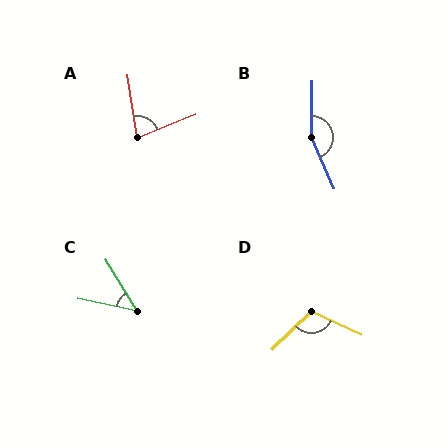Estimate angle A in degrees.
Approximately 78 degrees.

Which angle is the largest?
B, at approximately 156 degrees.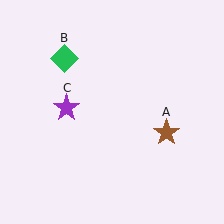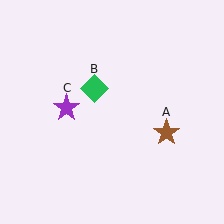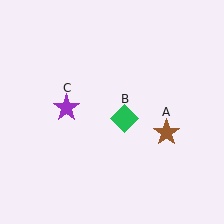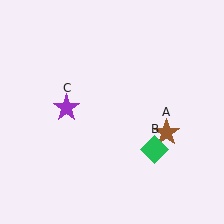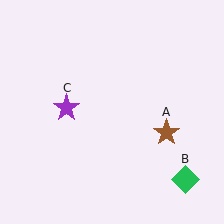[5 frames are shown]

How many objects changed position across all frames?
1 object changed position: green diamond (object B).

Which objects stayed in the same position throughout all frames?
Brown star (object A) and purple star (object C) remained stationary.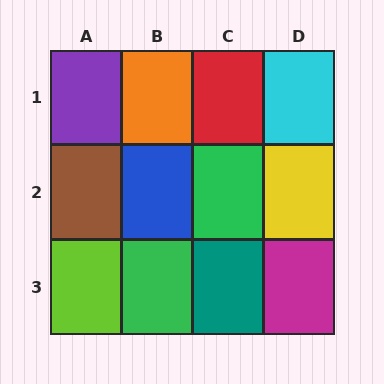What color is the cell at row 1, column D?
Cyan.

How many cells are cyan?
1 cell is cyan.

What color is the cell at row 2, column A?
Brown.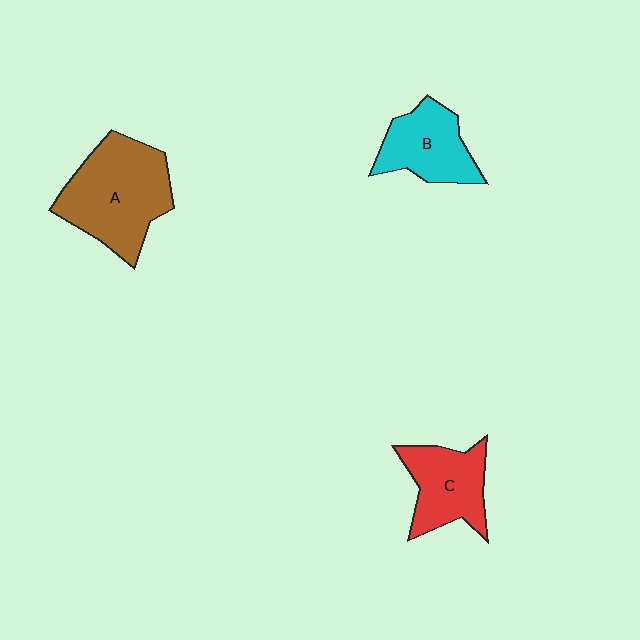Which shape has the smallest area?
Shape B (cyan).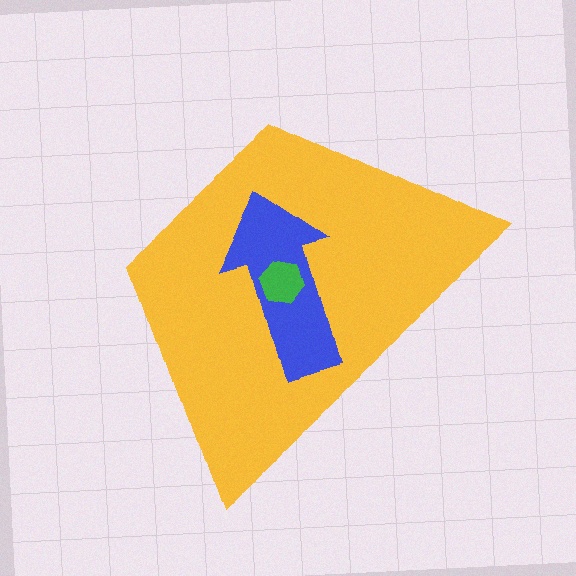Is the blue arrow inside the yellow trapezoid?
Yes.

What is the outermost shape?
The yellow trapezoid.